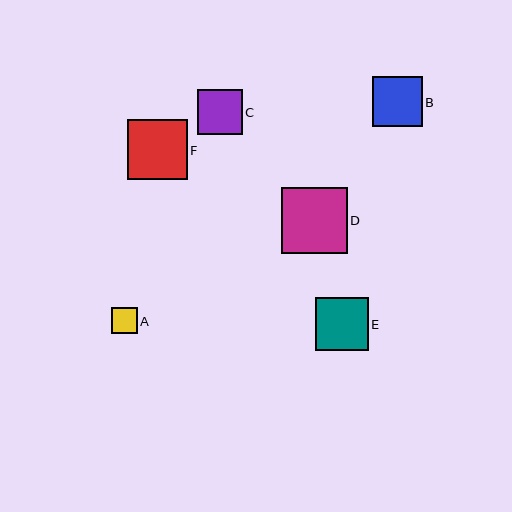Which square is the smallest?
Square A is the smallest with a size of approximately 26 pixels.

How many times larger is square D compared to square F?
Square D is approximately 1.1 times the size of square F.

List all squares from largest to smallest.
From largest to smallest: D, F, E, B, C, A.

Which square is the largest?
Square D is the largest with a size of approximately 66 pixels.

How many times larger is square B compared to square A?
Square B is approximately 1.9 times the size of square A.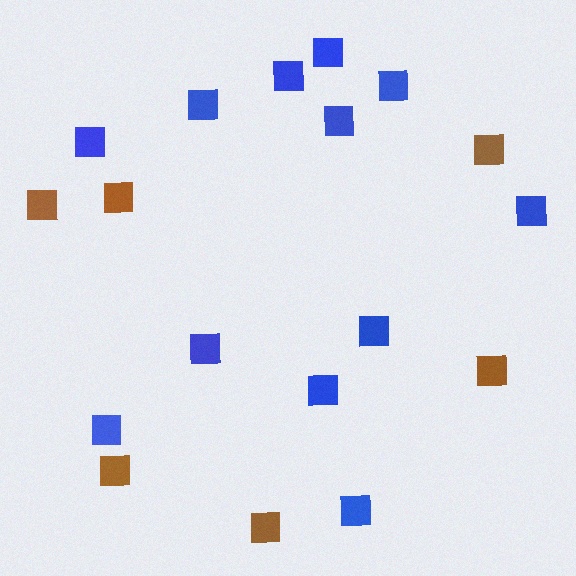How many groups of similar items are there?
There are 2 groups: one group of blue squares (12) and one group of brown squares (6).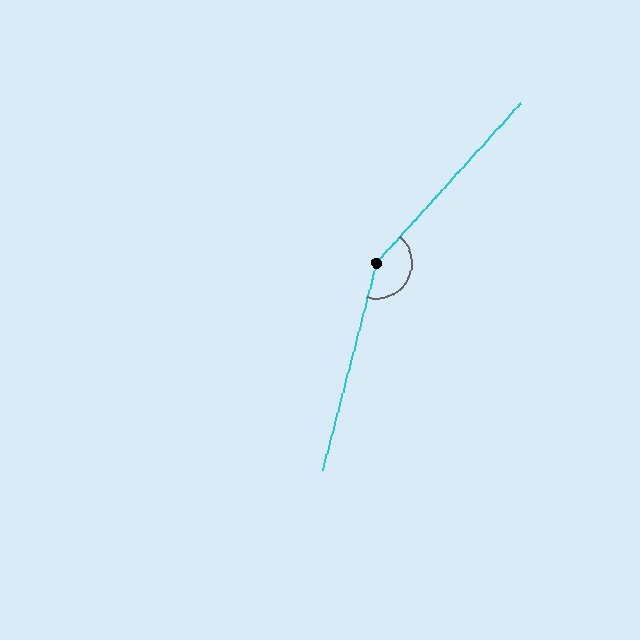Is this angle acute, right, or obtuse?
It is obtuse.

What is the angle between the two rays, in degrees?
Approximately 152 degrees.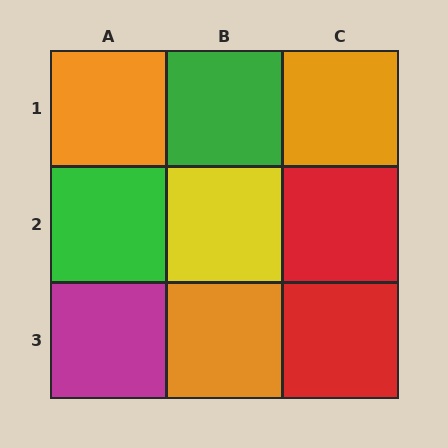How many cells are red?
2 cells are red.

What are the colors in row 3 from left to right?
Magenta, orange, red.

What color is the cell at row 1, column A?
Orange.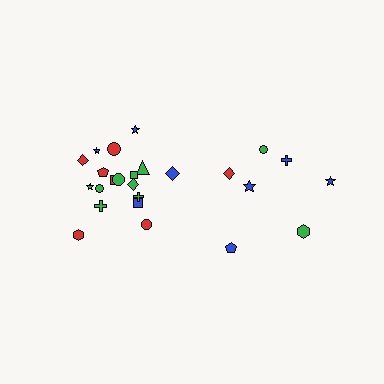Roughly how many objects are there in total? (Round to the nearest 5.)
Roughly 25 objects in total.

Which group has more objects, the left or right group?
The left group.